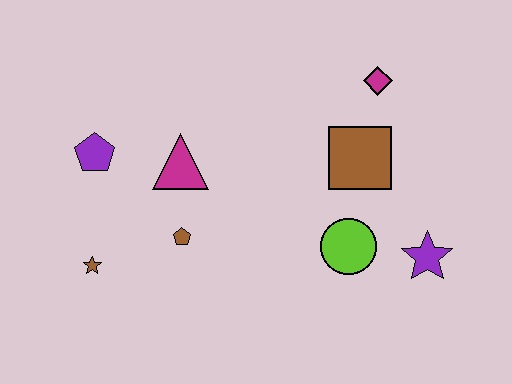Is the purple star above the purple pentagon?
No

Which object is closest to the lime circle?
The purple star is closest to the lime circle.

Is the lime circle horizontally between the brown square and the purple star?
No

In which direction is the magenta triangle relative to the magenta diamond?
The magenta triangle is to the left of the magenta diamond.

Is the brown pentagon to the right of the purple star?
No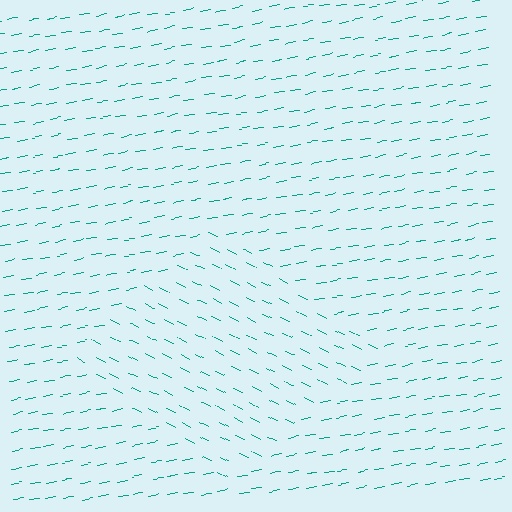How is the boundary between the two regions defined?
The boundary is defined purely by a change in line orientation (approximately 37 degrees difference). All lines are the same color and thickness.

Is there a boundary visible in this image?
Yes, there is a texture boundary formed by a change in line orientation.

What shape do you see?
I see a diamond.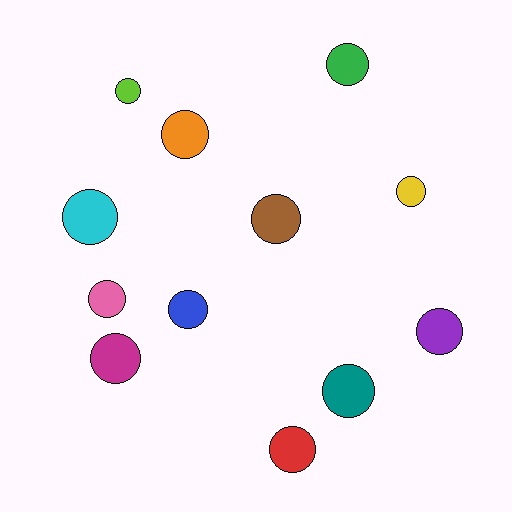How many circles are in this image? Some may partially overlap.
There are 12 circles.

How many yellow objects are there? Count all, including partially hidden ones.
There is 1 yellow object.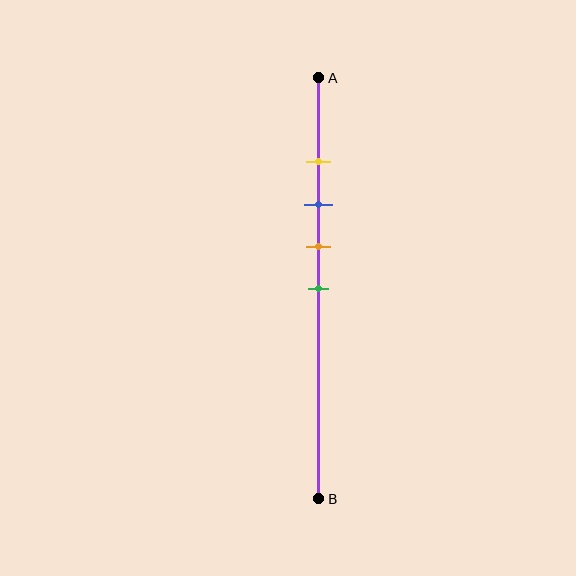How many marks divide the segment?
There are 4 marks dividing the segment.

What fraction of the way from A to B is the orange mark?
The orange mark is approximately 40% (0.4) of the way from A to B.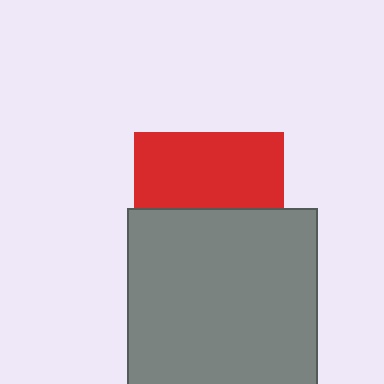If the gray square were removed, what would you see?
You would see the complete red square.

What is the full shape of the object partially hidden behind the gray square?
The partially hidden object is a red square.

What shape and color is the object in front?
The object in front is a gray square.